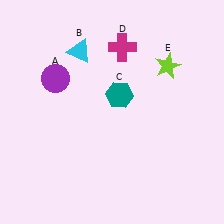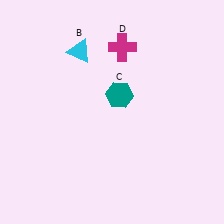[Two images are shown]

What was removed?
The lime star (E), the purple circle (A) were removed in Image 2.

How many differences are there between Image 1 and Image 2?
There are 2 differences between the two images.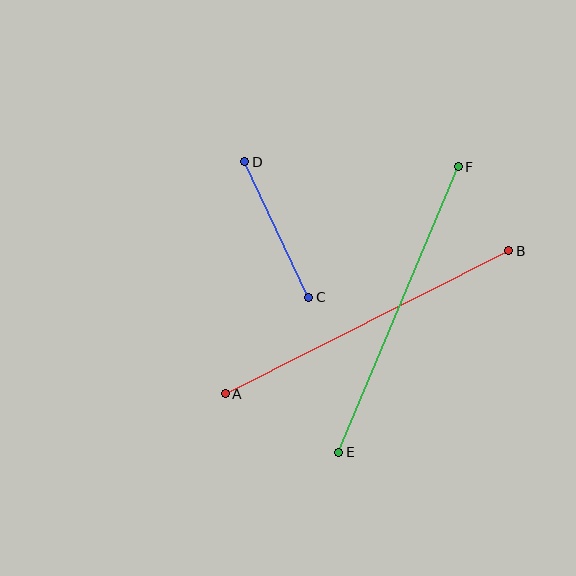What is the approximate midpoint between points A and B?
The midpoint is at approximately (367, 322) pixels.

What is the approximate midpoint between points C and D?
The midpoint is at approximately (277, 229) pixels.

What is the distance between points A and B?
The distance is approximately 318 pixels.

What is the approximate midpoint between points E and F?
The midpoint is at approximately (399, 309) pixels.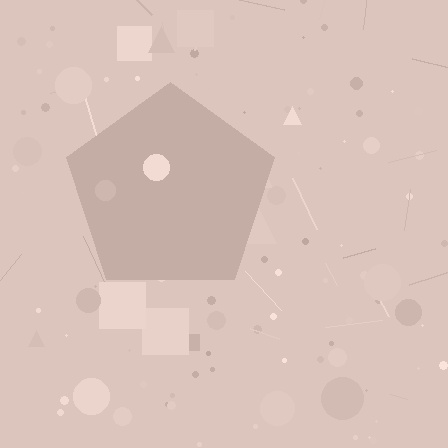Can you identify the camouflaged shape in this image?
The camouflaged shape is a pentagon.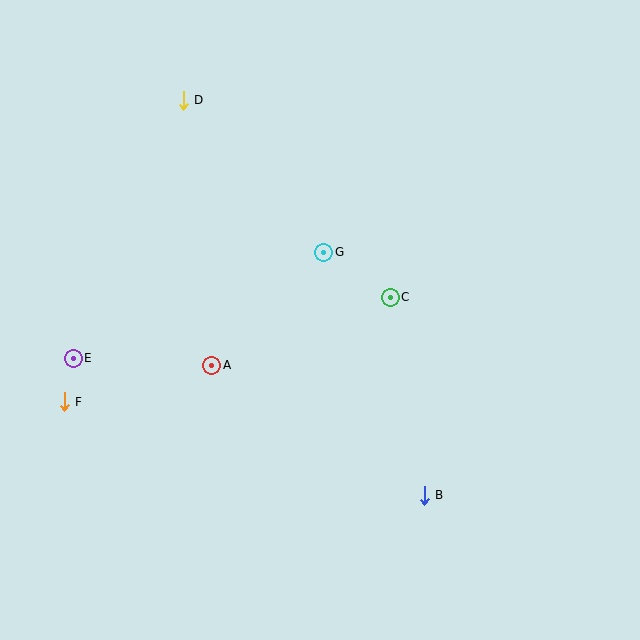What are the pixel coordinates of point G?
Point G is at (324, 252).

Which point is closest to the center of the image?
Point G at (324, 252) is closest to the center.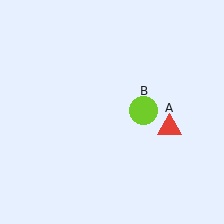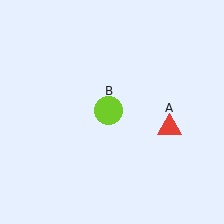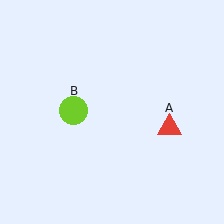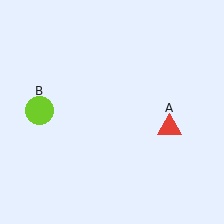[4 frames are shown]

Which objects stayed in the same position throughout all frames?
Red triangle (object A) remained stationary.